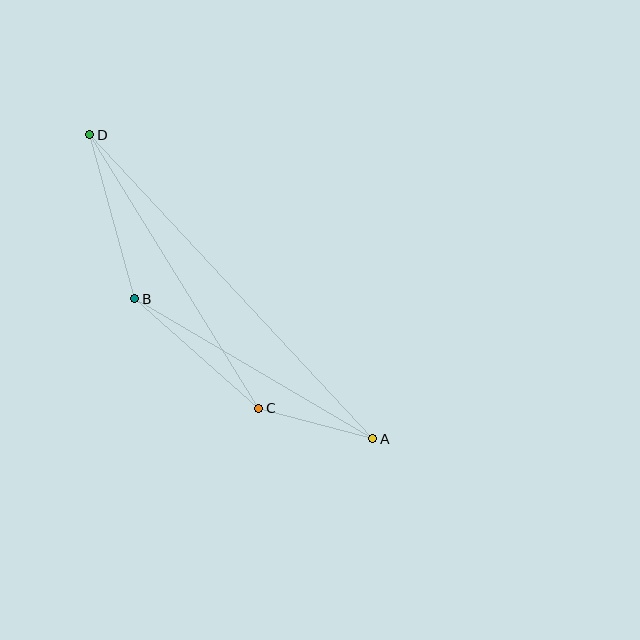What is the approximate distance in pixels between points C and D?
The distance between C and D is approximately 322 pixels.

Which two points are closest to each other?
Points A and C are closest to each other.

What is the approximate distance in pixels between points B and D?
The distance between B and D is approximately 170 pixels.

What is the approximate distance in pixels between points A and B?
The distance between A and B is approximately 276 pixels.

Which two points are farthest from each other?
Points A and D are farthest from each other.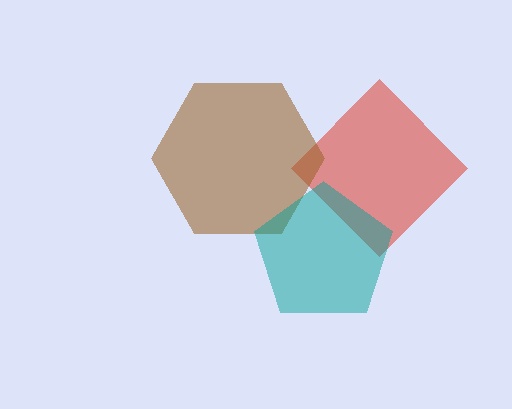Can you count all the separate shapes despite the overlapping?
Yes, there are 3 separate shapes.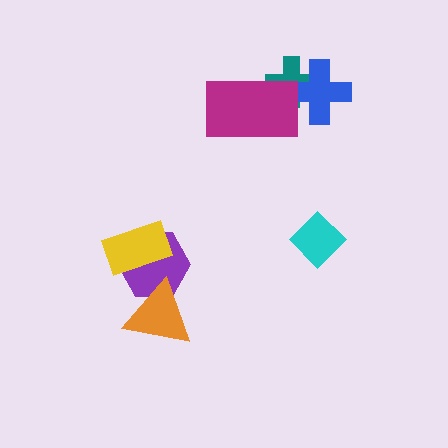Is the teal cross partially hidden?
Yes, it is partially covered by another shape.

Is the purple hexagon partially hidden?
Yes, it is partially covered by another shape.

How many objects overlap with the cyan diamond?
0 objects overlap with the cyan diamond.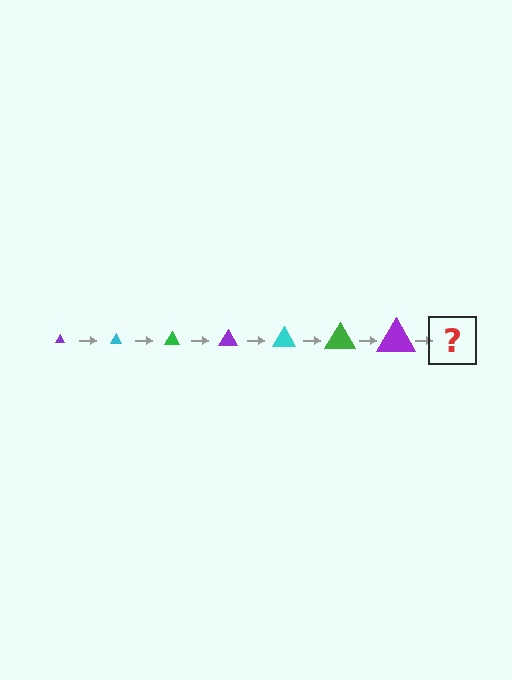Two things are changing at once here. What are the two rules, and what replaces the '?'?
The two rules are that the triangle grows larger each step and the color cycles through purple, cyan, and green. The '?' should be a cyan triangle, larger than the previous one.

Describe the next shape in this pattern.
It should be a cyan triangle, larger than the previous one.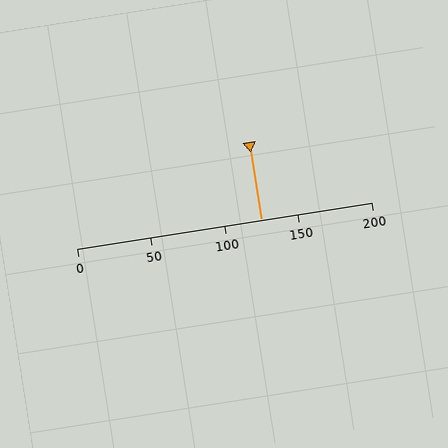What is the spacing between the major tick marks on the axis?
The major ticks are spaced 50 apart.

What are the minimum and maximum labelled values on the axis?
The axis runs from 0 to 200.